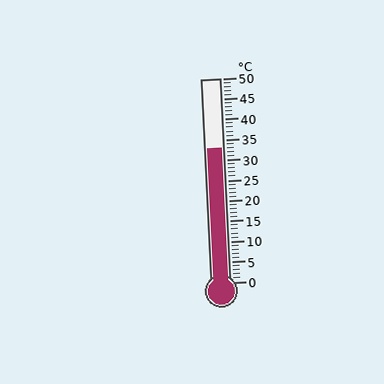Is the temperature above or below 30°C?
The temperature is above 30°C.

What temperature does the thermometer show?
The thermometer shows approximately 33°C.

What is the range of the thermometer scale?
The thermometer scale ranges from 0°C to 50°C.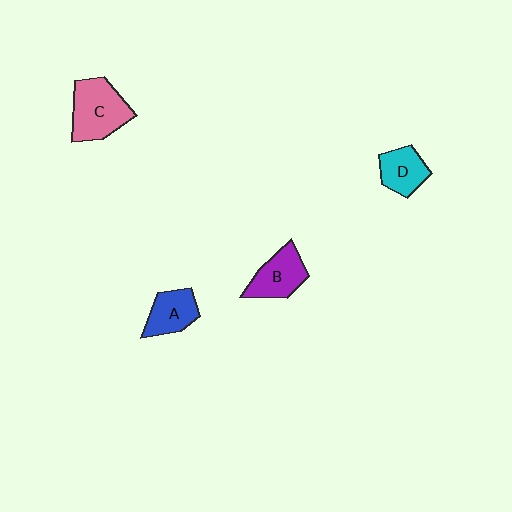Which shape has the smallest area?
Shape D (cyan).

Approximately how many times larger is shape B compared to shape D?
Approximately 1.2 times.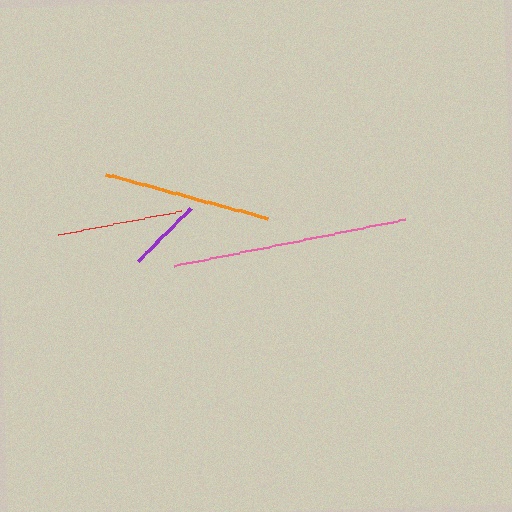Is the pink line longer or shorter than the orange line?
The pink line is longer than the orange line.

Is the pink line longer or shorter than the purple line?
The pink line is longer than the purple line.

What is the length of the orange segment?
The orange segment is approximately 167 pixels long.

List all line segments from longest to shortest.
From longest to shortest: pink, orange, red, purple.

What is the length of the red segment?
The red segment is approximately 125 pixels long.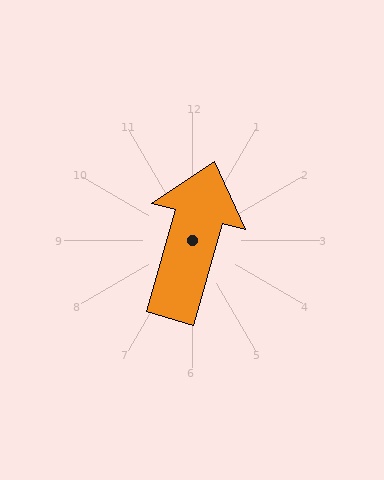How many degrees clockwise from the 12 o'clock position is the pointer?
Approximately 16 degrees.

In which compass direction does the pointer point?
North.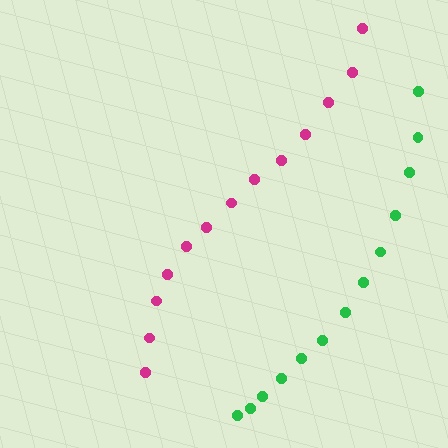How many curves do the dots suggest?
There are 2 distinct paths.